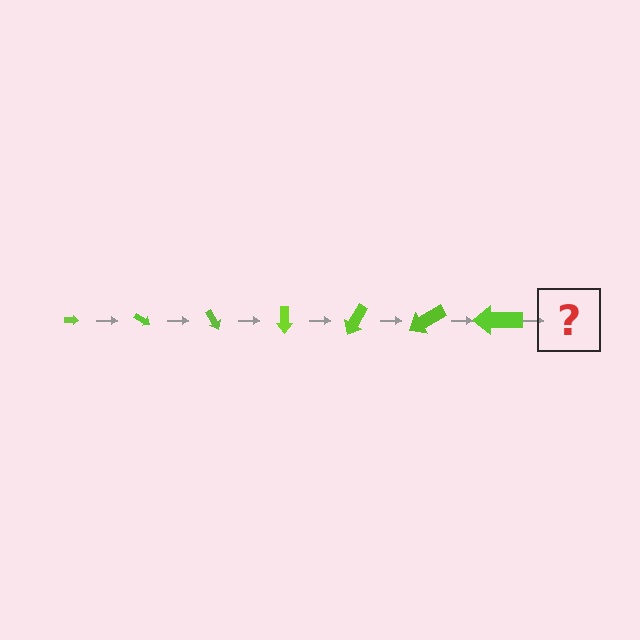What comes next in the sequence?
The next element should be an arrow, larger than the previous one and rotated 210 degrees from the start.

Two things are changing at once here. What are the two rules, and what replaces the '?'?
The two rules are that the arrow grows larger each step and it rotates 30 degrees each step. The '?' should be an arrow, larger than the previous one and rotated 210 degrees from the start.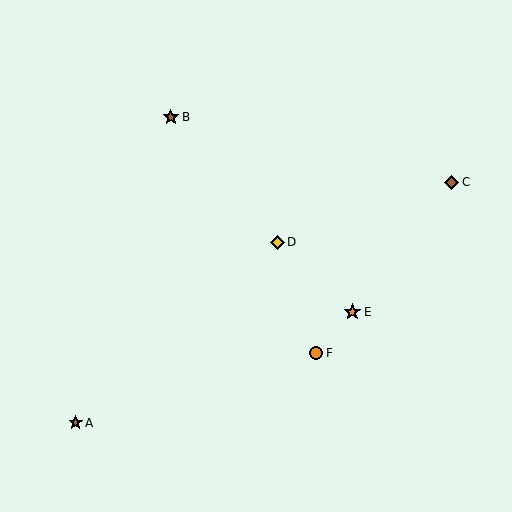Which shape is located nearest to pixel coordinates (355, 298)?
The orange star (labeled E) at (352, 312) is nearest to that location.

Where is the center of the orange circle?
The center of the orange circle is at (316, 353).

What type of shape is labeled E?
Shape E is an orange star.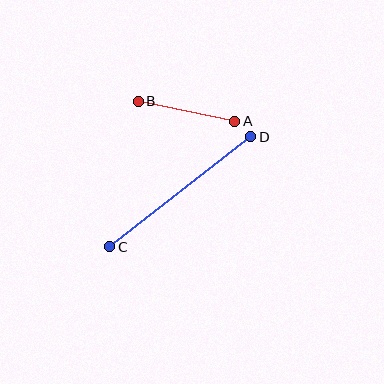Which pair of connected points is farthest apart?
Points C and D are farthest apart.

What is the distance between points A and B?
The distance is approximately 99 pixels.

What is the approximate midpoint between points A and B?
The midpoint is at approximately (186, 111) pixels.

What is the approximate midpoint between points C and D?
The midpoint is at approximately (180, 192) pixels.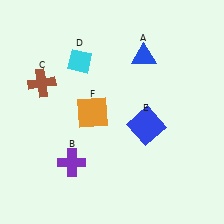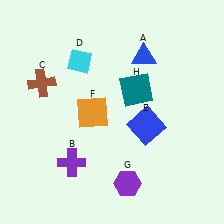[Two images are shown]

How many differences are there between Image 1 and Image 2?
There are 2 differences between the two images.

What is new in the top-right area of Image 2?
A teal square (H) was added in the top-right area of Image 2.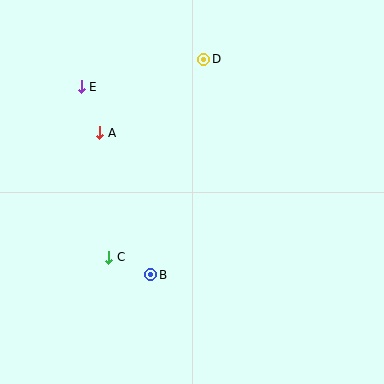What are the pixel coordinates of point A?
Point A is at (100, 133).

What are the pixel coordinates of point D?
Point D is at (204, 59).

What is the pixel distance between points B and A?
The distance between B and A is 151 pixels.